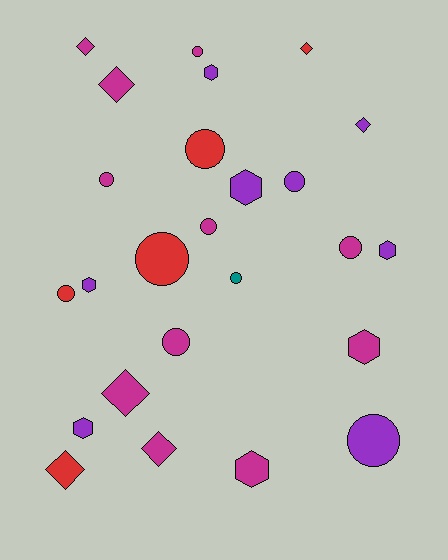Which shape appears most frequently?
Circle, with 11 objects.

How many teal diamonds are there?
There are no teal diamonds.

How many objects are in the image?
There are 25 objects.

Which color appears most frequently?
Magenta, with 11 objects.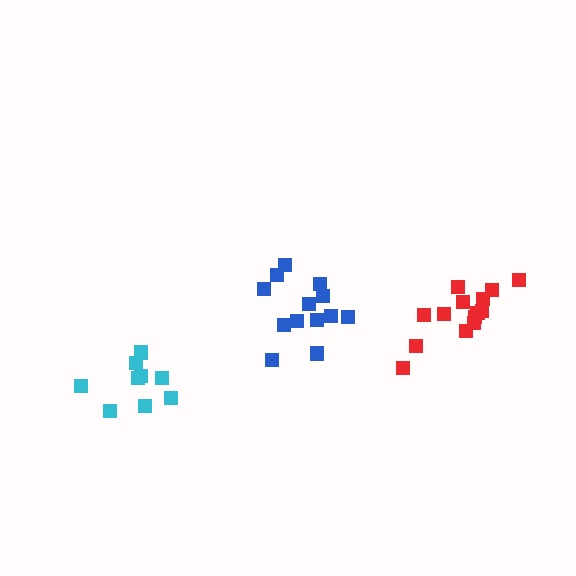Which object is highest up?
The red cluster is topmost.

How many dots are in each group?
Group 1: 14 dots, Group 2: 9 dots, Group 3: 13 dots (36 total).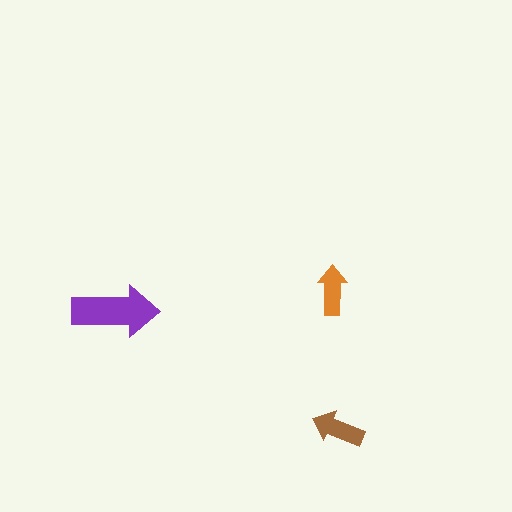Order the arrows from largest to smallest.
the purple one, the brown one, the orange one.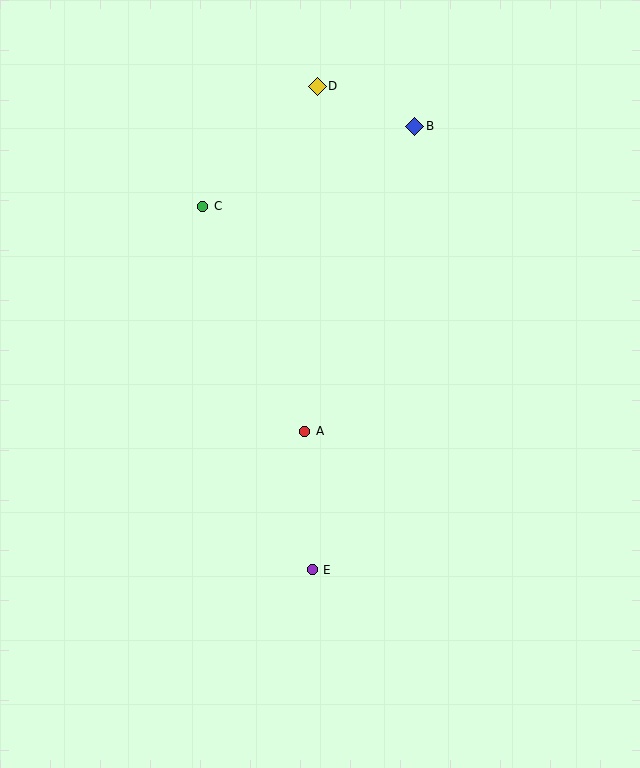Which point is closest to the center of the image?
Point A at (305, 431) is closest to the center.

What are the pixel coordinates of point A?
Point A is at (305, 431).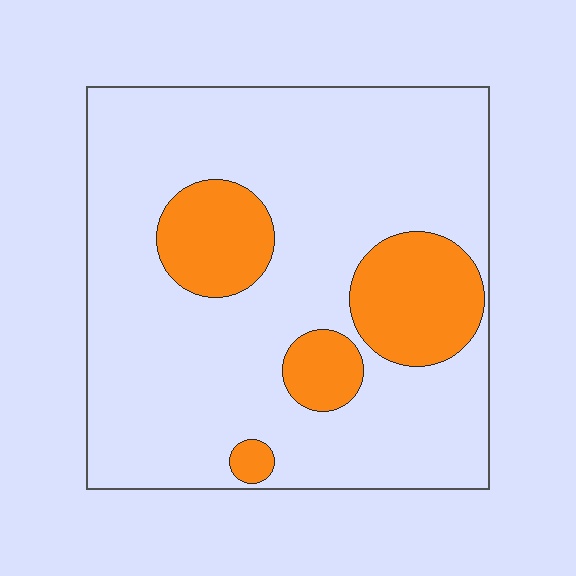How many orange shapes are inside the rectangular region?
4.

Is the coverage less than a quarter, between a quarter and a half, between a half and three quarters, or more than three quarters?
Less than a quarter.